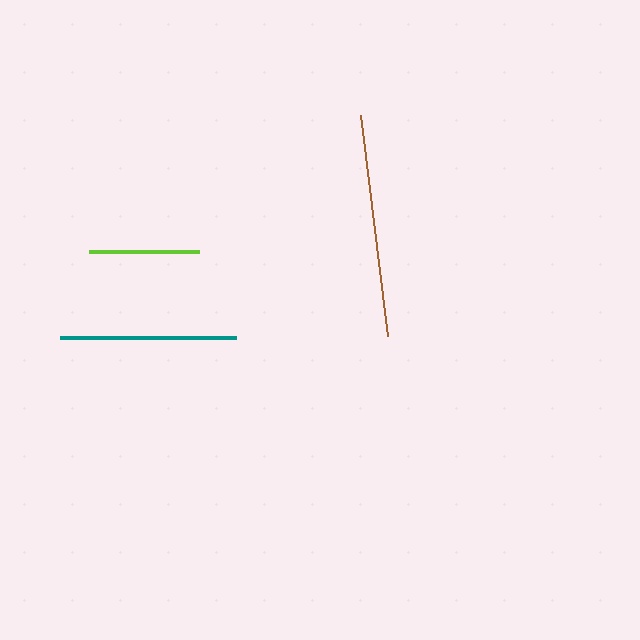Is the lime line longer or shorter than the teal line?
The teal line is longer than the lime line.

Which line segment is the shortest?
The lime line is the shortest at approximately 110 pixels.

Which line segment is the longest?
The brown line is the longest at approximately 223 pixels.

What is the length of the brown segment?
The brown segment is approximately 223 pixels long.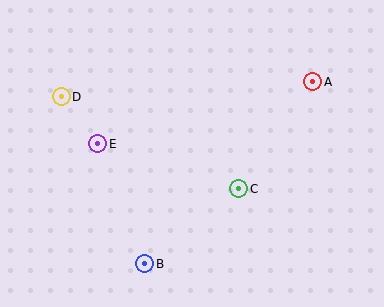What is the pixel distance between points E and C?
The distance between E and C is 148 pixels.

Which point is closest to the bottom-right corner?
Point C is closest to the bottom-right corner.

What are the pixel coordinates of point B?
Point B is at (145, 264).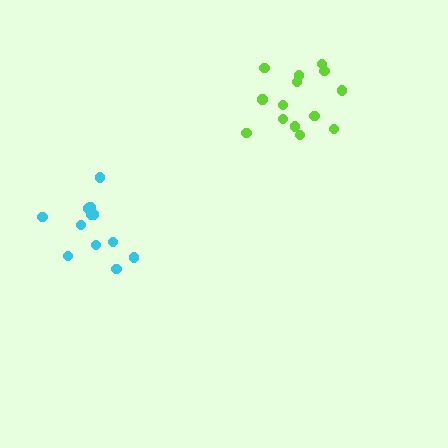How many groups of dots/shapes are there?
There are 2 groups.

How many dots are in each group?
Group 1: 14 dots, Group 2: 12 dots (26 total).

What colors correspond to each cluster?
The clusters are colored: lime, cyan.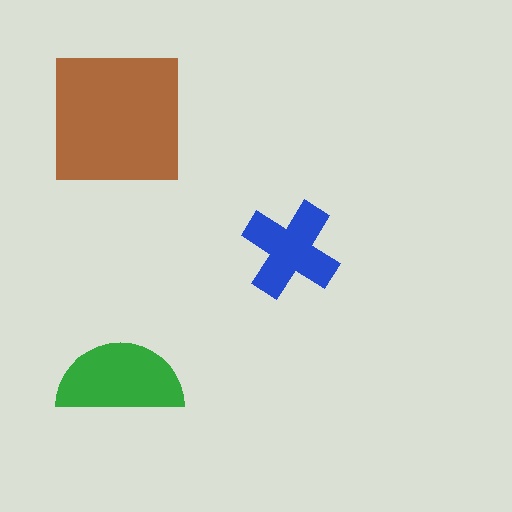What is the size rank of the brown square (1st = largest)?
1st.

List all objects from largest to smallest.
The brown square, the green semicircle, the blue cross.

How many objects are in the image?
There are 3 objects in the image.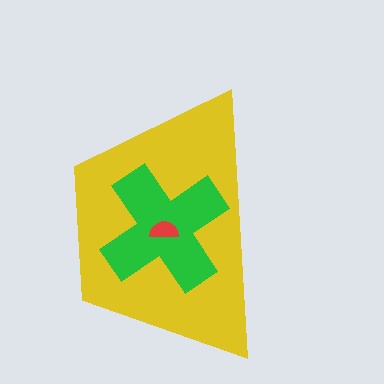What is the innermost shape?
The red semicircle.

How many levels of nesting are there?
3.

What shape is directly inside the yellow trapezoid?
The green cross.